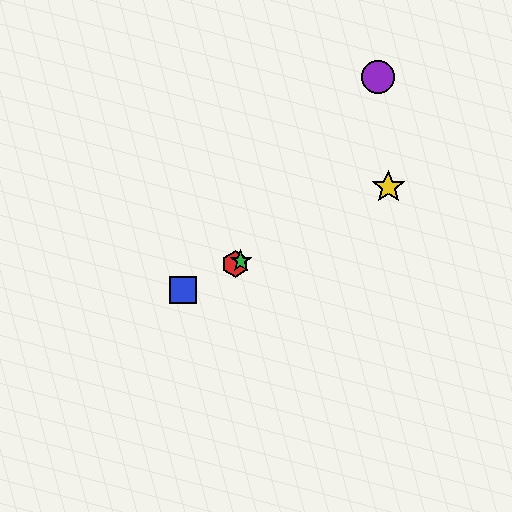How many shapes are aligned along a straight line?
4 shapes (the red hexagon, the blue square, the green star, the yellow star) are aligned along a straight line.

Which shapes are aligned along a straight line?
The red hexagon, the blue square, the green star, the yellow star are aligned along a straight line.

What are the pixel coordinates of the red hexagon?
The red hexagon is at (235, 264).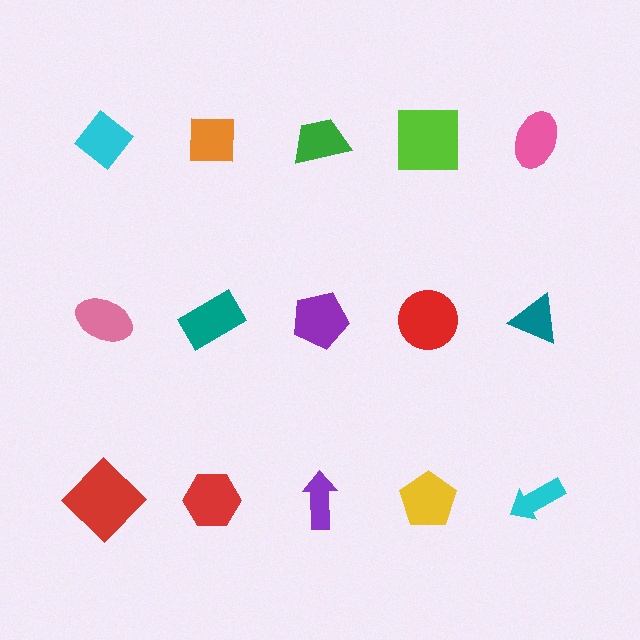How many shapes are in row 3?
5 shapes.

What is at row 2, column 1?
A pink ellipse.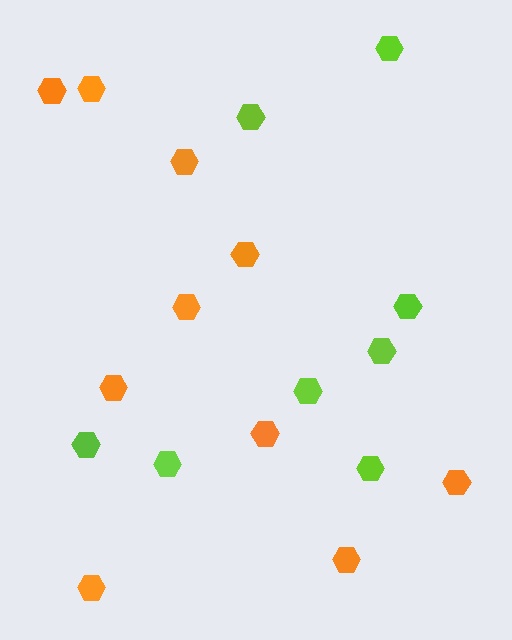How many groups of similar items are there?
There are 2 groups: one group of orange hexagons (10) and one group of lime hexagons (8).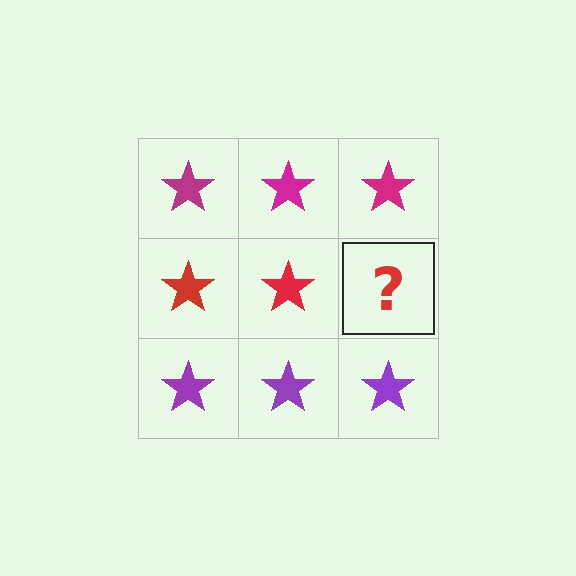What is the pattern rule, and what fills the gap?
The rule is that each row has a consistent color. The gap should be filled with a red star.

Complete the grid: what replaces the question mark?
The question mark should be replaced with a red star.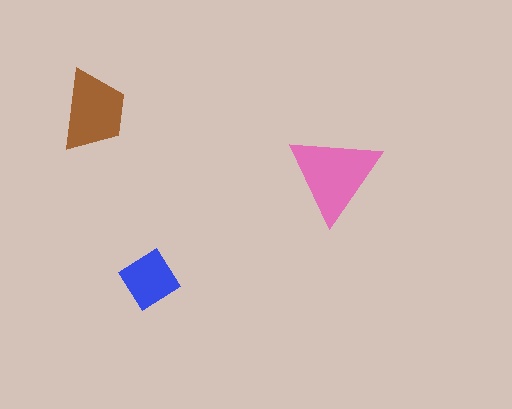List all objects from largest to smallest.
The pink triangle, the brown trapezoid, the blue diamond.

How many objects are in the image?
There are 3 objects in the image.